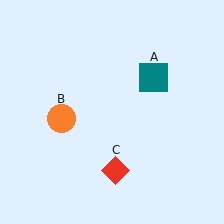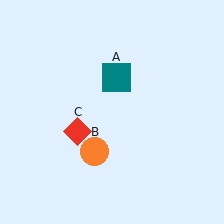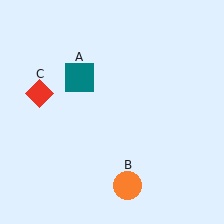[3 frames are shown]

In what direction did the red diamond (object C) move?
The red diamond (object C) moved up and to the left.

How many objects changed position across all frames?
3 objects changed position: teal square (object A), orange circle (object B), red diamond (object C).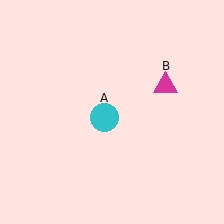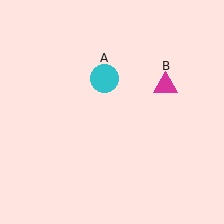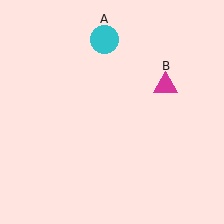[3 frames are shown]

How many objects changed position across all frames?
1 object changed position: cyan circle (object A).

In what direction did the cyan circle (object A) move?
The cyan circle (object A) moved up.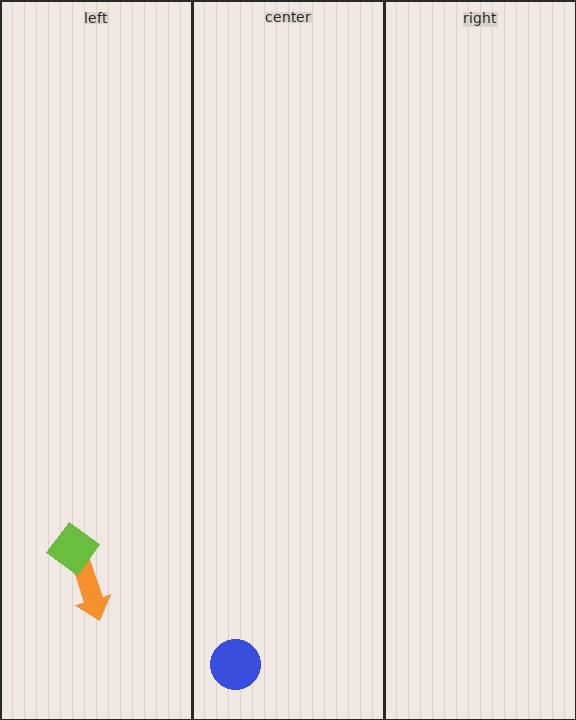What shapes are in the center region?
The blue circle.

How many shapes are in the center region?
1.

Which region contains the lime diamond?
The left region.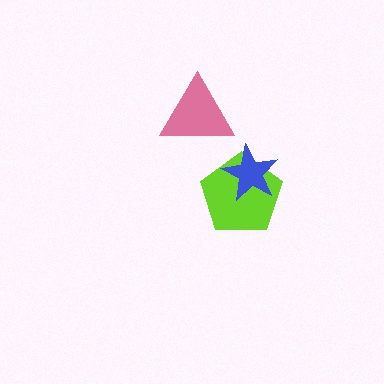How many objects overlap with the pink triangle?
0 objects overlap with the pink triangle.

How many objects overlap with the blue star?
1 object overlaps with the blue star.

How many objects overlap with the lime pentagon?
1 object overlaps with the lime pentagon.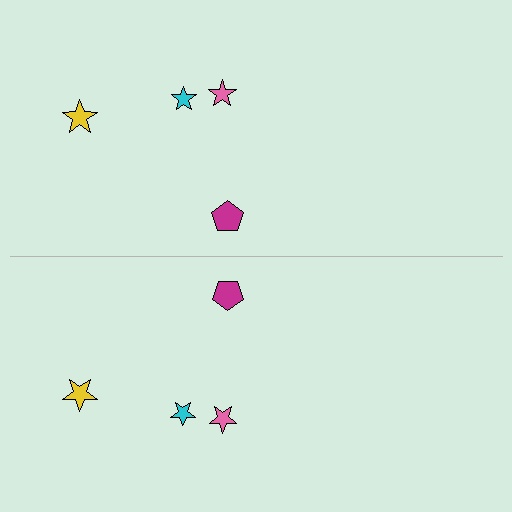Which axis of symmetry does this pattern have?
The pattern has a horizontal axis of symmetry running through the center of the image.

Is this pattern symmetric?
Yes, this pattern has bilateral (reflection) symmetry.